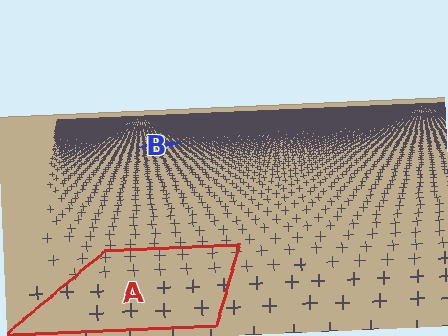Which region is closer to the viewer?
Region A is closer. The texture elements there are larger and more spread out.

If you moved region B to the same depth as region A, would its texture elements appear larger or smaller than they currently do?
They would appear larger. At a closer depth, the same texture elements are projected at a bigger on-screen size.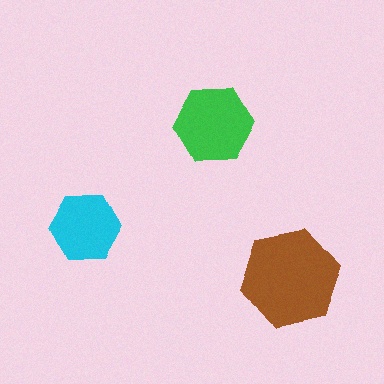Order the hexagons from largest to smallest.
the brown one, the green one, the cyan one.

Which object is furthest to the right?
The brown hexagon is rightmost.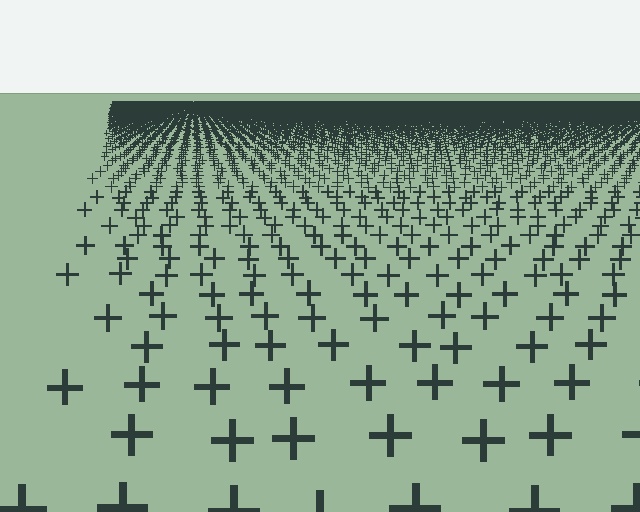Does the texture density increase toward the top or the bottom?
Density increases toward the top.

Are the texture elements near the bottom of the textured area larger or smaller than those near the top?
Larger. Near the bottom, elements are closer to the viewer and appear at a bigger on-screen size.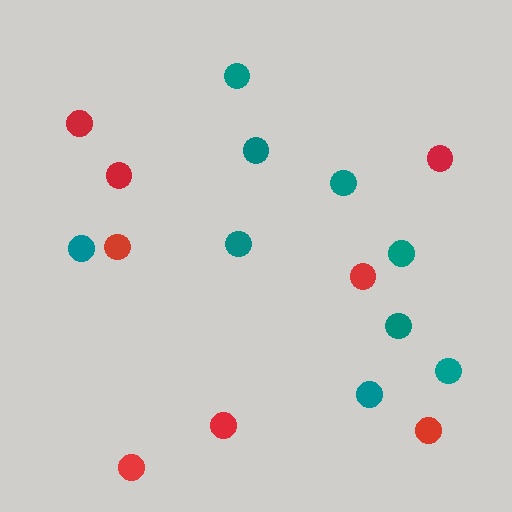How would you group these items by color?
There are 2 groups: one group of teal circles (9) and one group of red circles (8).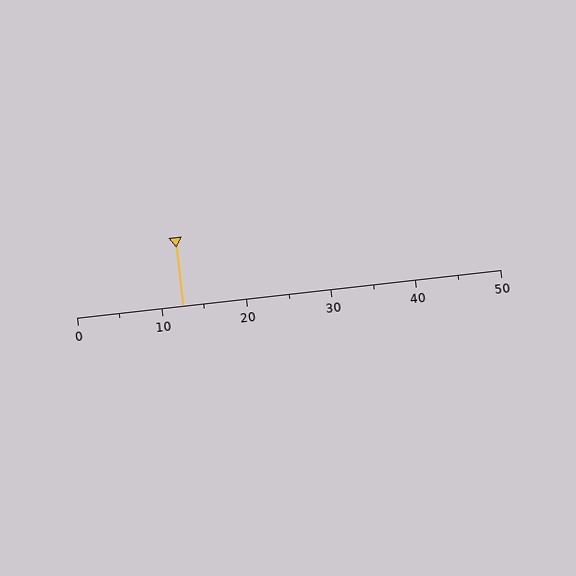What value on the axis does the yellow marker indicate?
The marker indicates approximately 12.5.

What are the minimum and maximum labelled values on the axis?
The axis runs from 0 to 50.